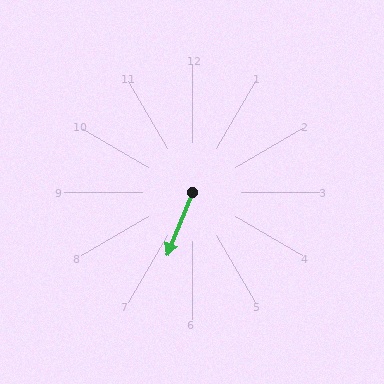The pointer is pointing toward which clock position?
Roughly 7 o'clock.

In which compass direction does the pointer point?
South.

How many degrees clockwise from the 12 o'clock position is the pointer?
Approximately 202 degrees.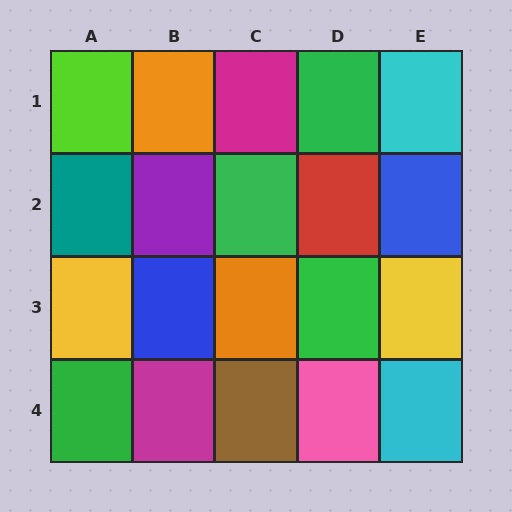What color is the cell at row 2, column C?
Green.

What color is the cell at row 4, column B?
Magenta.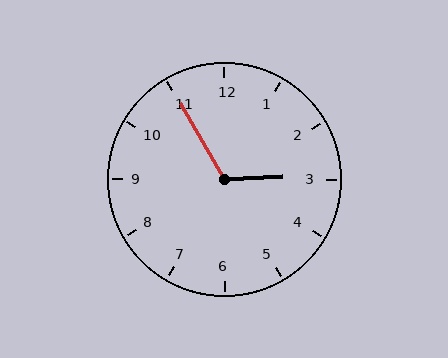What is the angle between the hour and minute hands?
Approximately 118 degrees.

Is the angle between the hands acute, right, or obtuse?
It is obtuse.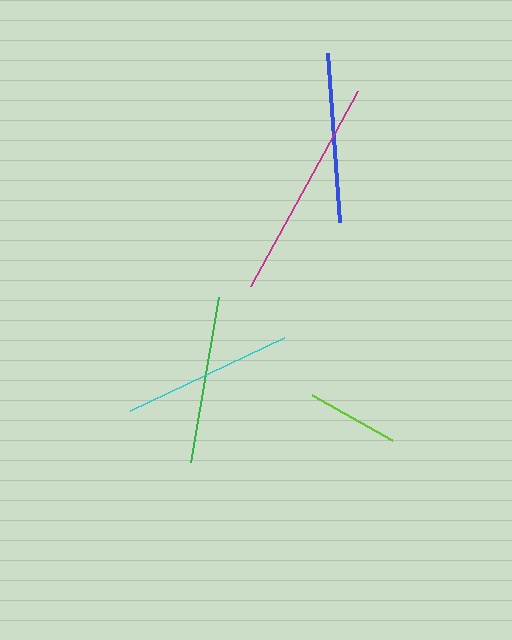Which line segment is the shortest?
The lime line is the shortest at approximately 92 pixels.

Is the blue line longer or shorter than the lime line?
The blue line is longer than the lime line.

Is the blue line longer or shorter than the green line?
The blue line is longer than the green line.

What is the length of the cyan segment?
The cyan segment is approximately 171 pixels long.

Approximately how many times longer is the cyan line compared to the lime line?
The cyan line is approximately 1.9 times the length of the lime line.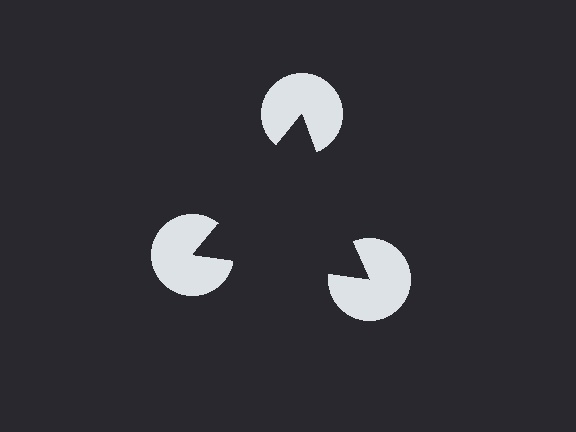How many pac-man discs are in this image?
There are 3 — one at each vertex of the illusory triangle.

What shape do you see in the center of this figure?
An illusory triangle — its edges are inferred from the aligned wedge cuts in the pac-man discs, not physically drawn.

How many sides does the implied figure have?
3 sides.